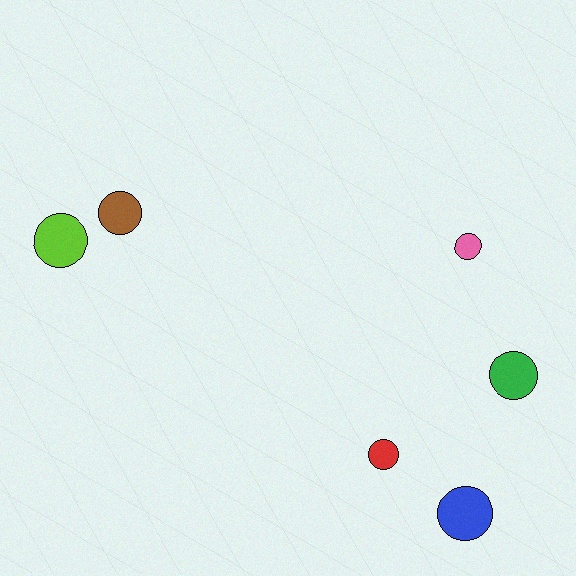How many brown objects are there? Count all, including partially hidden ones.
There is 1 brown object.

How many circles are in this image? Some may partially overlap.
There are 6 circles.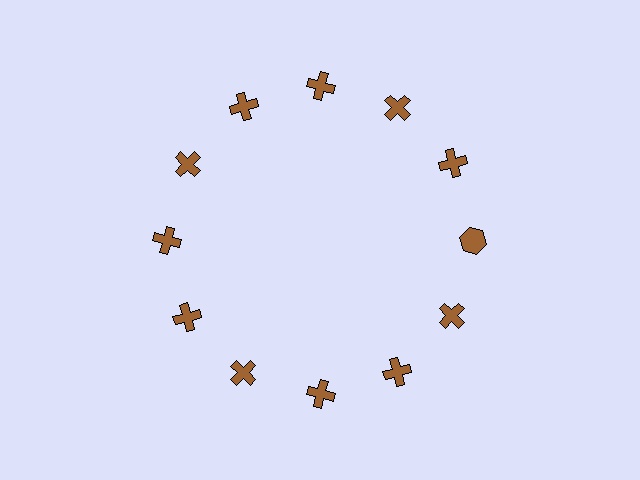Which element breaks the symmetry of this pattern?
The brown hexagon at roughly the 3 o'clock position breaks the symmetry. All other shapes are brown crosses.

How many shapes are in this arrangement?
There are 12 shapes arranged in a ring pattern.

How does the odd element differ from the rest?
It has a different shape: hexagon instead of cross.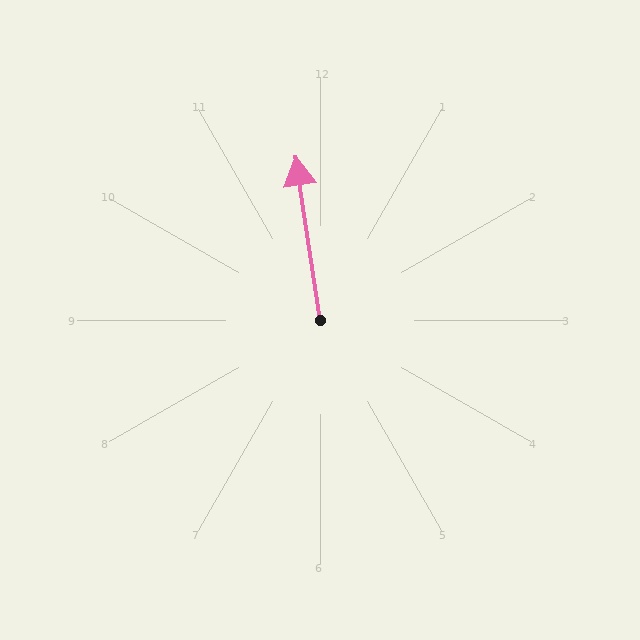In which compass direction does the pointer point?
North.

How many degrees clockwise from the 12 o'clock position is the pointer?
Approximately 351 degrees.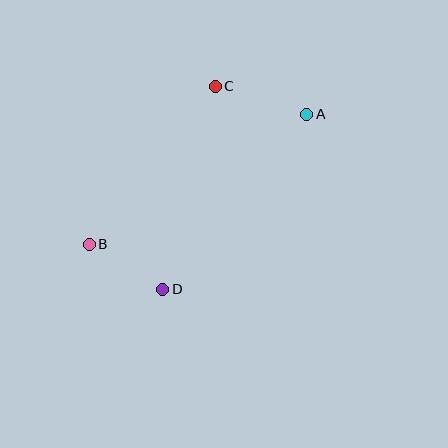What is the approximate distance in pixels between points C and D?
The distance between C and D is approximately 209 pixels.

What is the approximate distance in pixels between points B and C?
The distance between B and C is approximately 202 pixels.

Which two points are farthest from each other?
Points A and B are farthest from each other.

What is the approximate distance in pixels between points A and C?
The distance between A and C is approximately 95 pixels.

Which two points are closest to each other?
Points B and D are closest to each other.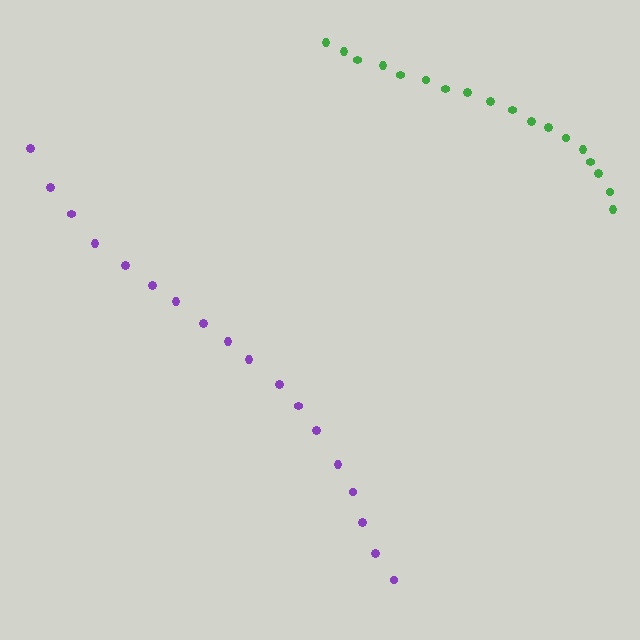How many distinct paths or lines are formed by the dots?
There are 2 distinct paths.